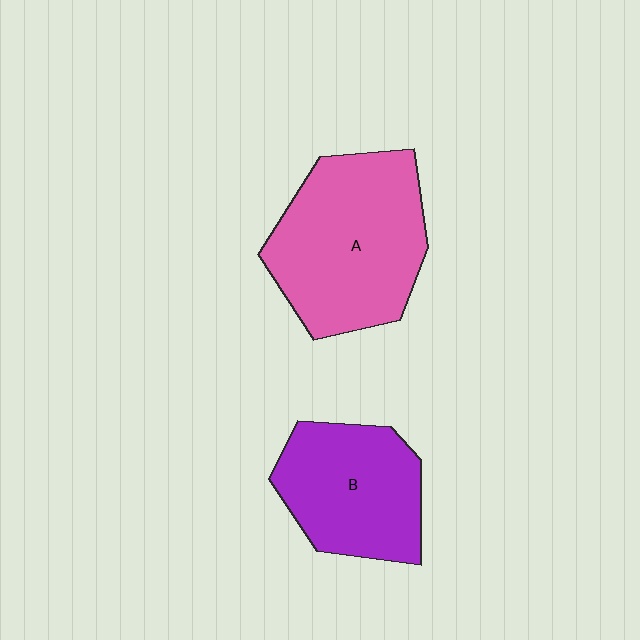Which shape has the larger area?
Shape A (pink).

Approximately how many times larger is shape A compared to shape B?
Approximately 1.3 times.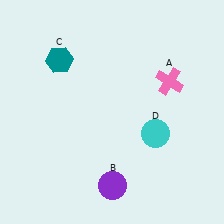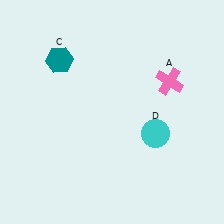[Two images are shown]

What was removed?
The purple circle (B) was removed in Image 2.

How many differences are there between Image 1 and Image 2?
There is 1 difference between the two images.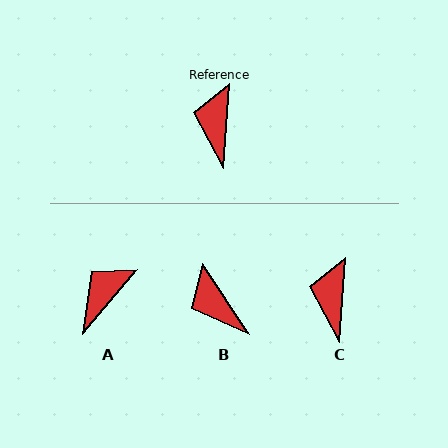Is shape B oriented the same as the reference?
No, it is off by about 39 degrees.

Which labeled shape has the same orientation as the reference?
C.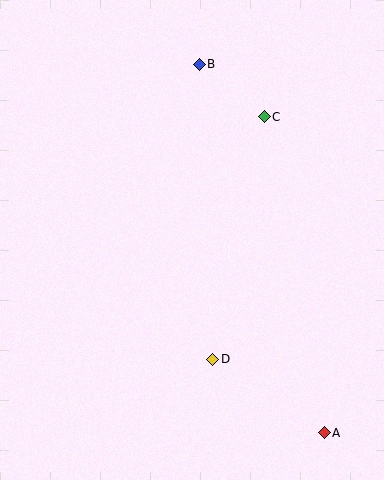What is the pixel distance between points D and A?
The distance between D and A is 133 pixels.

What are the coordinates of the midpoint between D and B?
The midpoint between D and B is at (206, 212).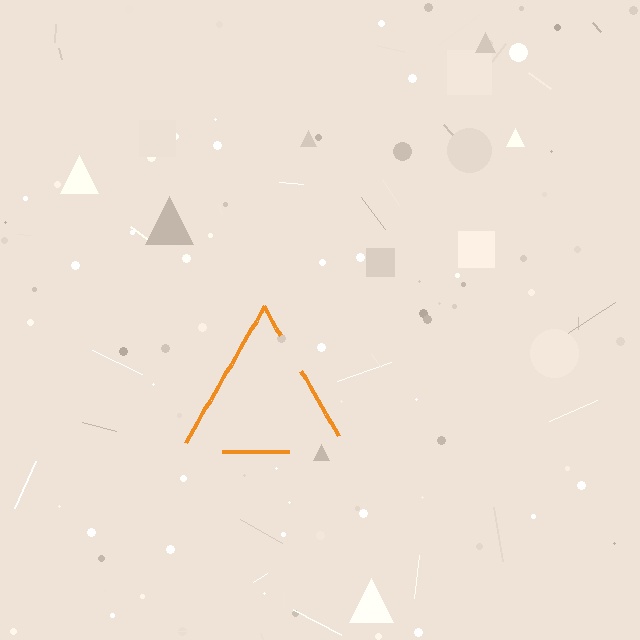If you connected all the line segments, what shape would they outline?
They would outline a triangle.